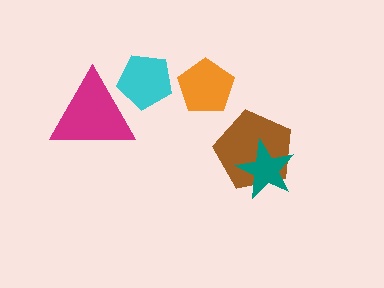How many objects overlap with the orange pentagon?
0 objects overlap with the orange pentagon.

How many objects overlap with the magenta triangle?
1 object overlaps with the magenta triangle.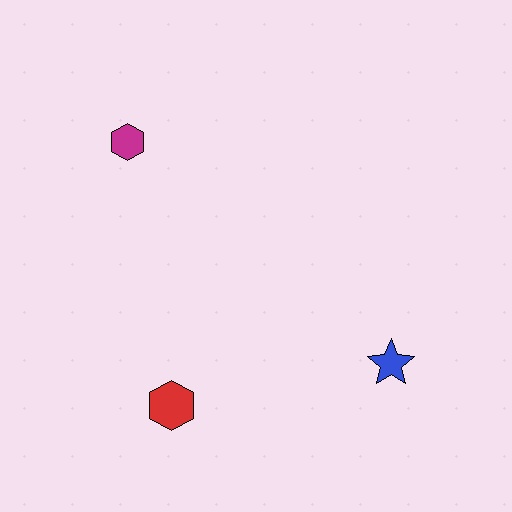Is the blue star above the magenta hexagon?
No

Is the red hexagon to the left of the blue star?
Yes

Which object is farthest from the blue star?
The magenta hexagon is farthest from the blue star.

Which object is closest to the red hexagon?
The blue star is closest to the red hexagon.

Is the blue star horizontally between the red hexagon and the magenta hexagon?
No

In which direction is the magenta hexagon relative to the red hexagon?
The magenta hexagon is above the red hexagon.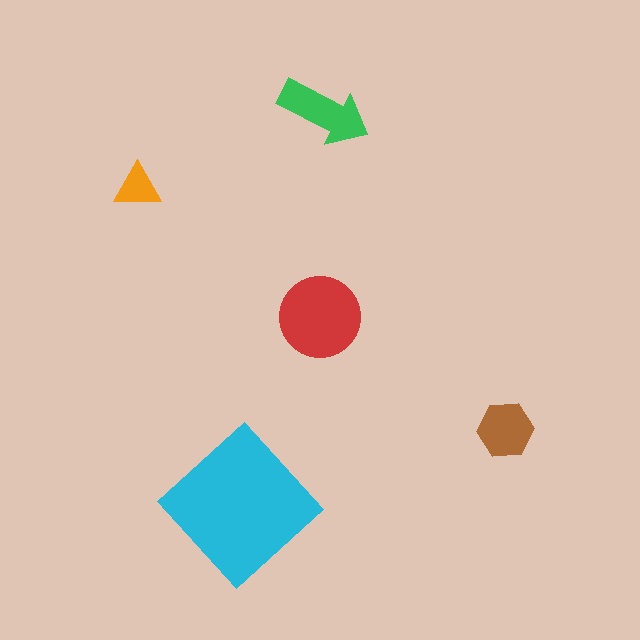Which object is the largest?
The cyan diamond.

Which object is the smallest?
The orange triangle.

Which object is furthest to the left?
The orange triangle is leftmost.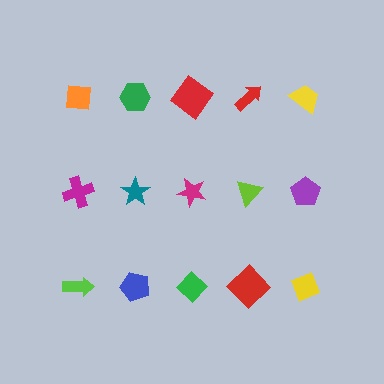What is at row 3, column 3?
A green diamond.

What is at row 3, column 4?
A red diamond.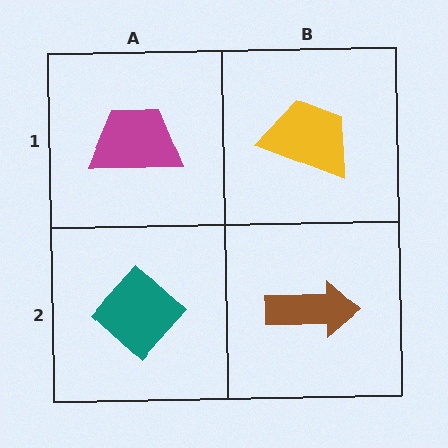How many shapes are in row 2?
2 shapes.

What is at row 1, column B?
A yellow trapezoid.